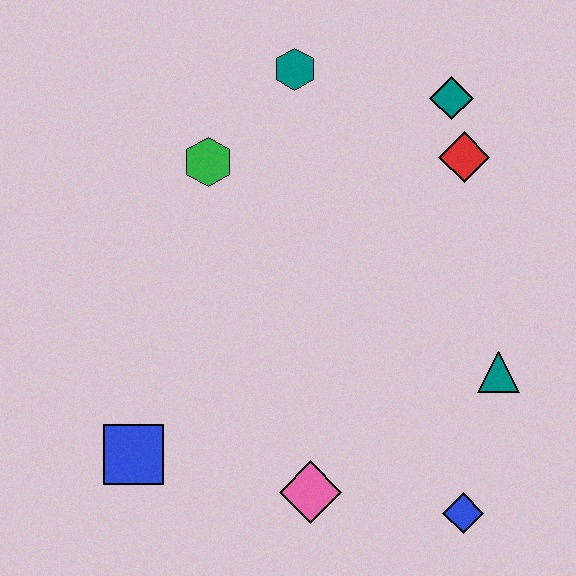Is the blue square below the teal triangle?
Yes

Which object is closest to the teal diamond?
The red diamond is closest to the teal diamond.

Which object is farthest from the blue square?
The teal diamond is farthest from the blue square.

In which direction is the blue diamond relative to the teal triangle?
The blue diamond is below the teal triangle.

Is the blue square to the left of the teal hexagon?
Yes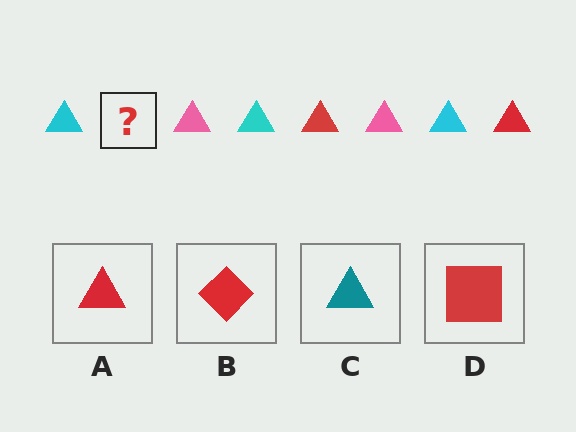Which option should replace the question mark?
Option A.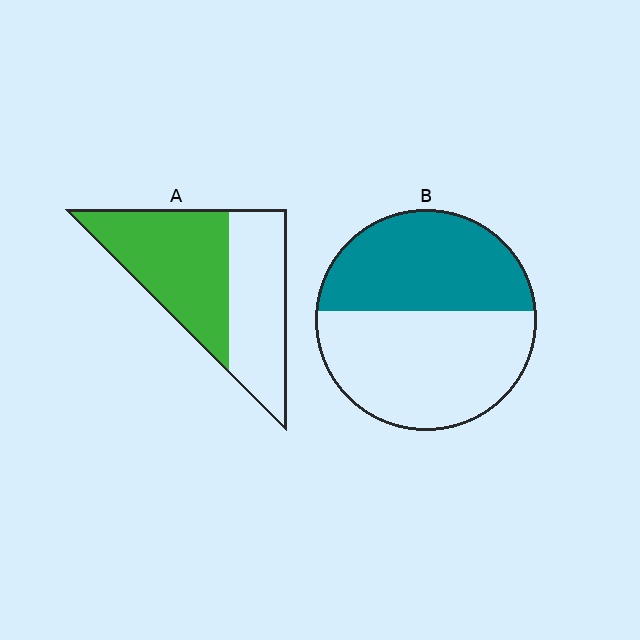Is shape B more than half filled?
No.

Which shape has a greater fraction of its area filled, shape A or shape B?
Shape A.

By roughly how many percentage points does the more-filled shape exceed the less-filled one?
By roughly 10 percentage points (A over B).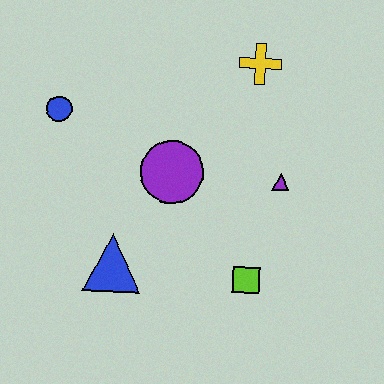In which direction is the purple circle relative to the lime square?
The purple circle is above the lime square.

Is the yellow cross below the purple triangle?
No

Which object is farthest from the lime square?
The blue circle is farthest from the lime square.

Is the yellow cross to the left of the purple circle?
No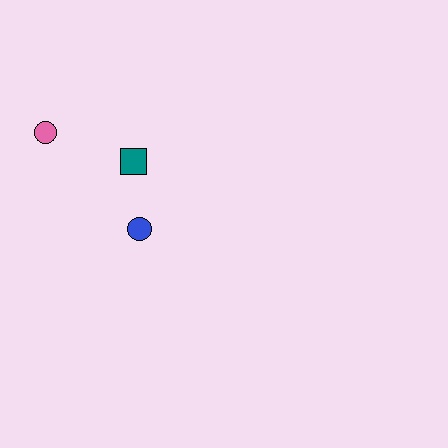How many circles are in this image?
There are 2 circles.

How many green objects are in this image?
There are no green objects.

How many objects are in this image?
There are 3 objects.